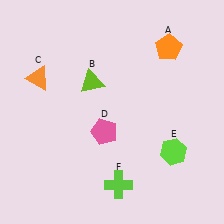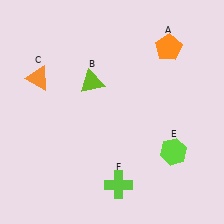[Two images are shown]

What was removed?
The pink pentagon (D) was removed in Image 2.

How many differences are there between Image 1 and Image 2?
There is 1 difference between the two images.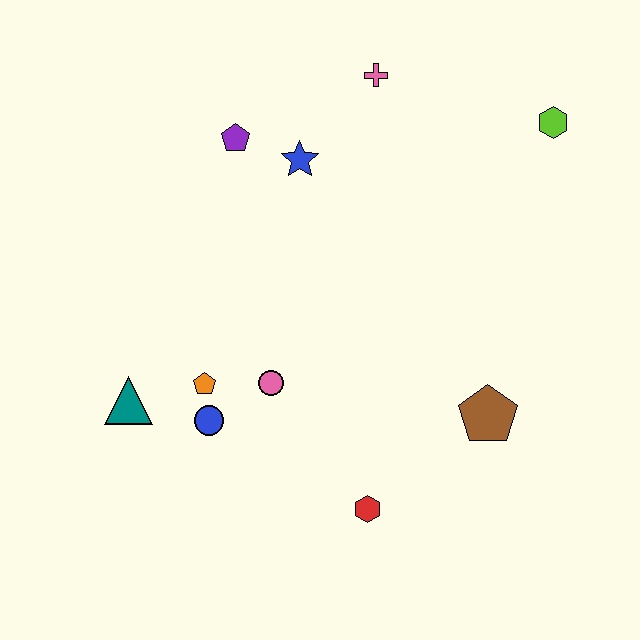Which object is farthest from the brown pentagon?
The purple pentagon is farthest from the brown pentagon.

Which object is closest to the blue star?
The purple pentagon is closest to the blue star.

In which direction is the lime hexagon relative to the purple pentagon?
The lime hexagon is to the right of the purple pentagon.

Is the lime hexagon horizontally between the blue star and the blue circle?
No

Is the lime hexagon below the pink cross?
Yes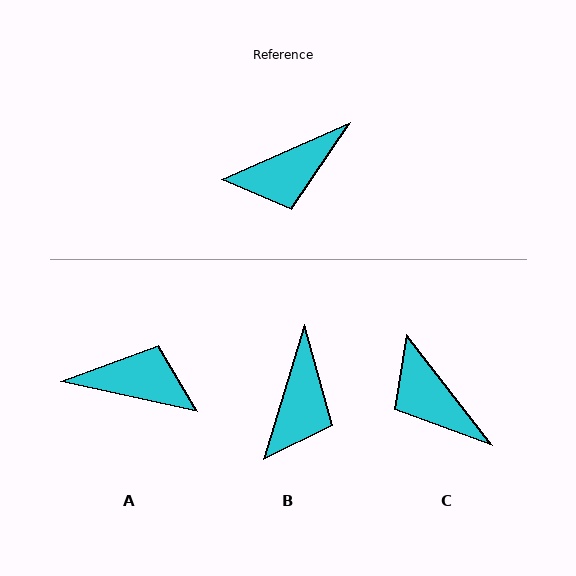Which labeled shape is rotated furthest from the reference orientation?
A, about 144 degrees away.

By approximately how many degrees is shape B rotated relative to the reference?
Approximately 49 degrees counter-clockwise.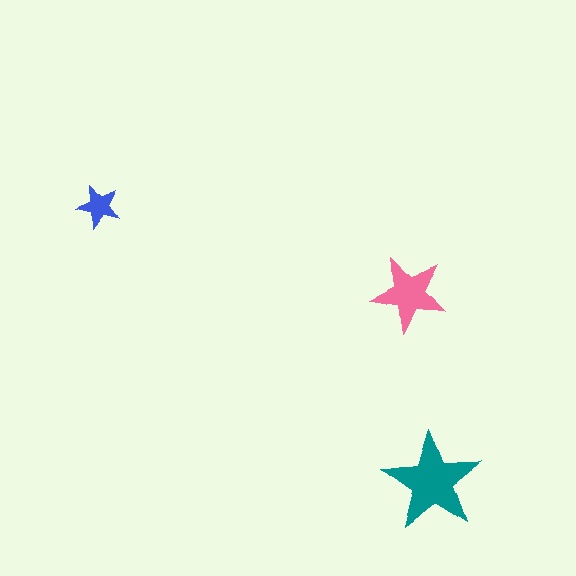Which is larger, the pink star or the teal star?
The teal one.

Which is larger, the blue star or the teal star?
The teal one.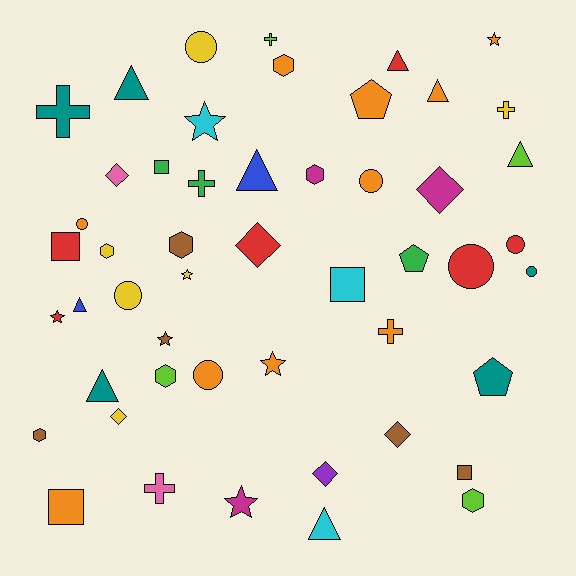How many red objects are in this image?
There are 6 red objects.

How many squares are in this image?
There are 5 squares.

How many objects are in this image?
There are 50 objects.